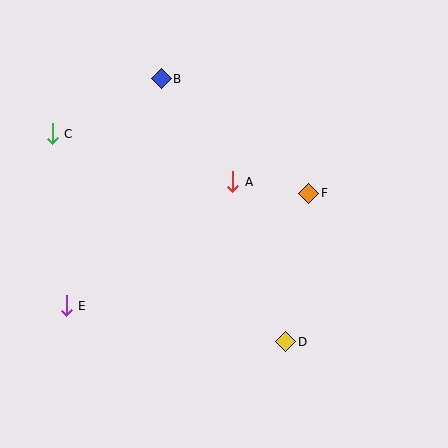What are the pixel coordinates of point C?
Point C is at (52, 134).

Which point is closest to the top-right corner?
Point F is closest to the top-right corner.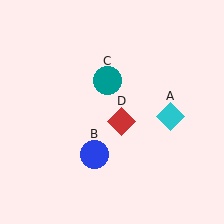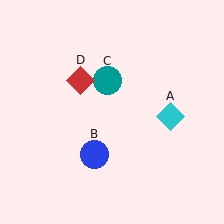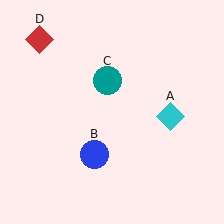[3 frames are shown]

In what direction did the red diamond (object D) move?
The red diamond (object D) moved up and to the left.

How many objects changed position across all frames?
1 object changed position: red diamond (object D).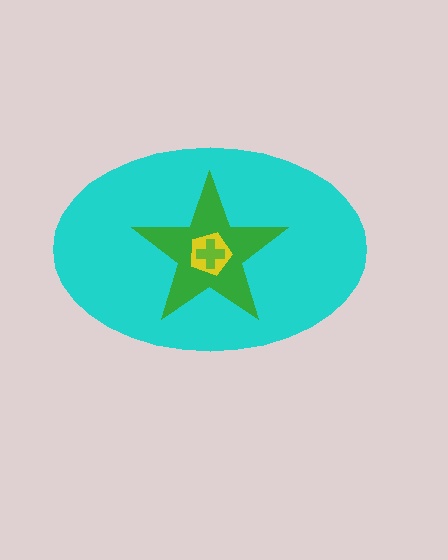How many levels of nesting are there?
4.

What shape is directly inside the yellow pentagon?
The lime cross.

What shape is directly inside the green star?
The yellow pentagon.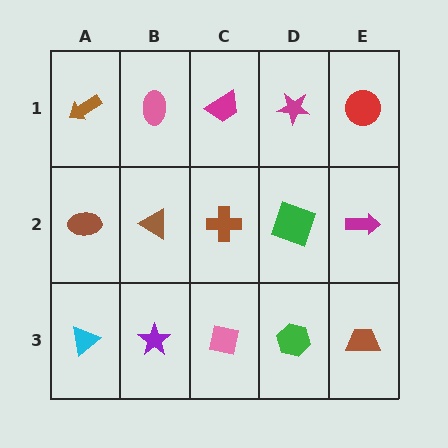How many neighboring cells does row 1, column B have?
3.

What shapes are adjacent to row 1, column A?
A brown ellipse (row 2, column A), a pink ellipse (row 1, column B).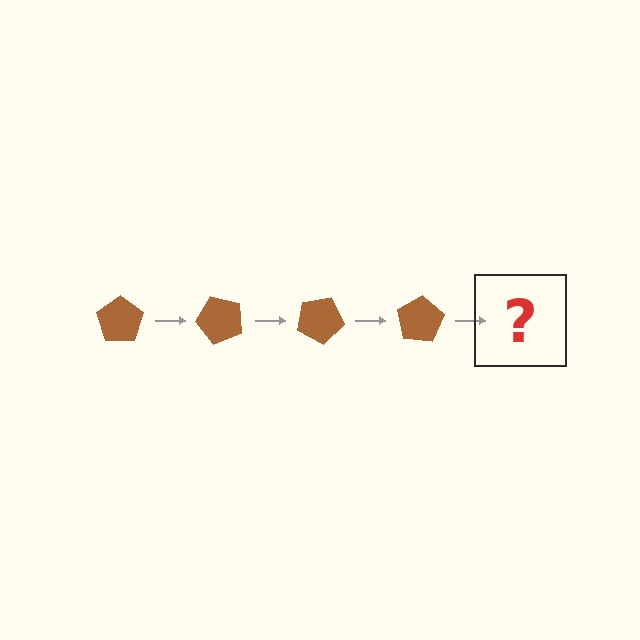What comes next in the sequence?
The next element should be a brown pentagon rotated 200 degrees.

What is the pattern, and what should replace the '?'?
The pattern is that the pentagon rotates 50 degrees each step. The '?' should be a brown pentagon rotated 200 degrees.